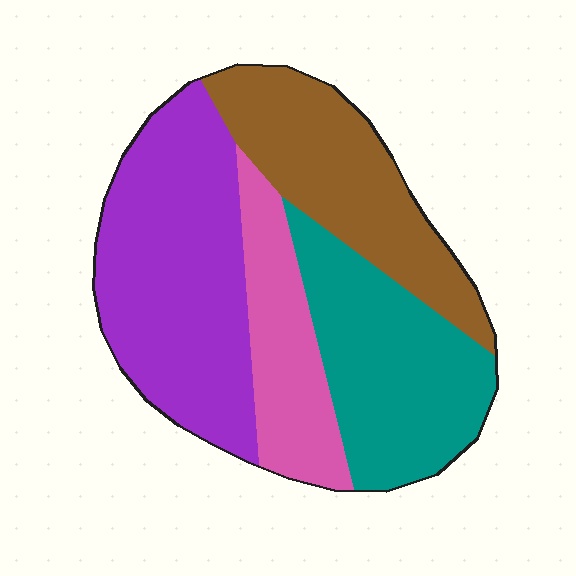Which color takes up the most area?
Purple, at roughly 35%.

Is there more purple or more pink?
Purple.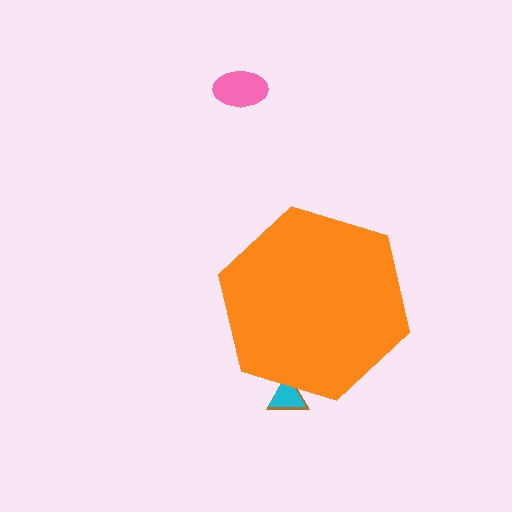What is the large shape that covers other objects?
An orange hexagon.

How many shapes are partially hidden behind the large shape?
2 shapes are partially hidden.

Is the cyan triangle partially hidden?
Yes, the cyan triangle is partially hidden behind the orange hexagon.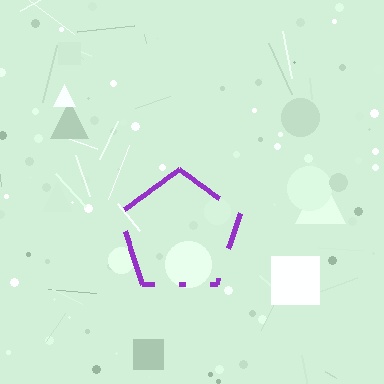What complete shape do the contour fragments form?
The contour fragments form a pentagon.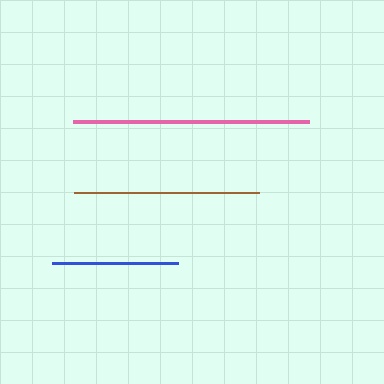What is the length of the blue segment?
The blue segment is approximately 126 pixels long.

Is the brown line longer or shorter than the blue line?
The brown line is longer than the blue line.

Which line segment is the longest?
The pink line is the longest at approximately 236 pixels.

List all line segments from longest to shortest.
From longest to shortest: pink, brown, blue.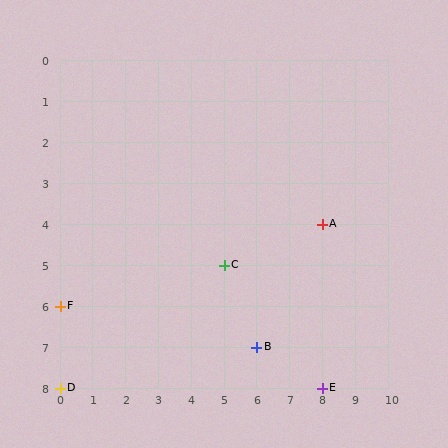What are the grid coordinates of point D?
Point D is at grid coordinates (0, 8).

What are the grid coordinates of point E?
Point E is at grid coordinates (8, 8).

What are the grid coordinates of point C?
Point C is at grid coordinates (5, 5).